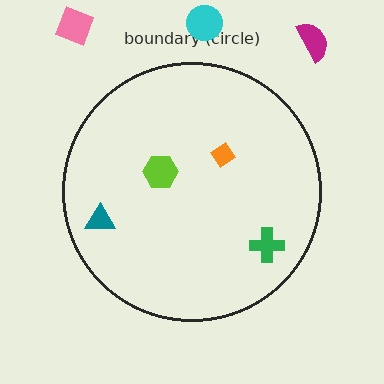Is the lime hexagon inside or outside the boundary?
Inside.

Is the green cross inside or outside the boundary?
Inside.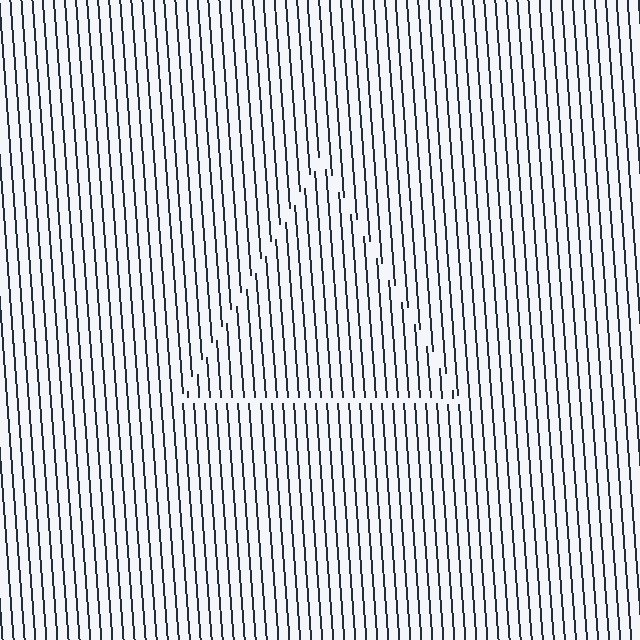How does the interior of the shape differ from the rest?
The interior of the shape contains the same grating, shifted by half a period — the contour is defined by the phase discontinuity where line-ends from the inner and outer gratings abut.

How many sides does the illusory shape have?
3 sides — the line-ends trace a triangle.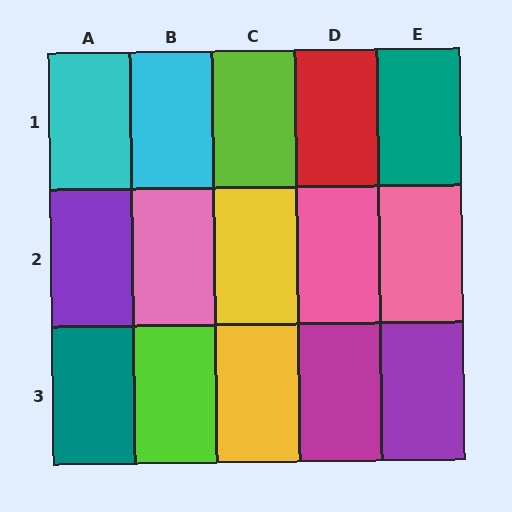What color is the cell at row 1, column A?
Cyan.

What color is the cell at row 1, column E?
Teal.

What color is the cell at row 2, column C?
Yellow.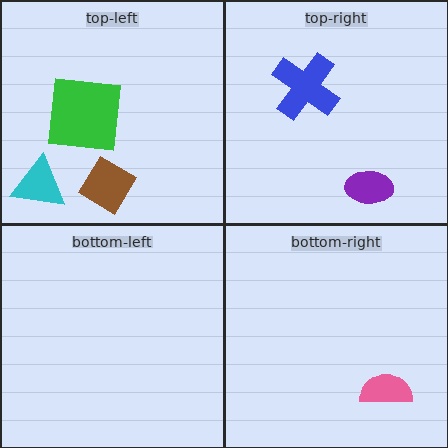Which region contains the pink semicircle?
The bottom-right region.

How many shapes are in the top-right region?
2.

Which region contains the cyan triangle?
The top-left region.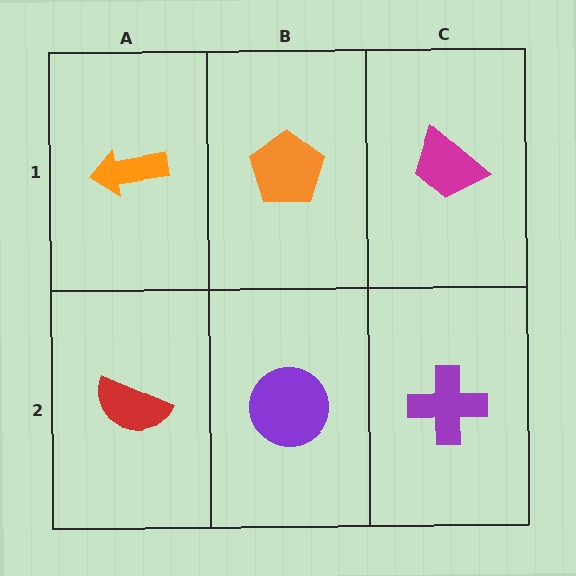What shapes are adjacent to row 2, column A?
An orange arrow (row 1, column A), a purple circle (row 2, column B).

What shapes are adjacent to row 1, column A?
A red semicircle (row 2, column A), an orange pentagon (row 1, column B).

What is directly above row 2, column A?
An orange arrow.